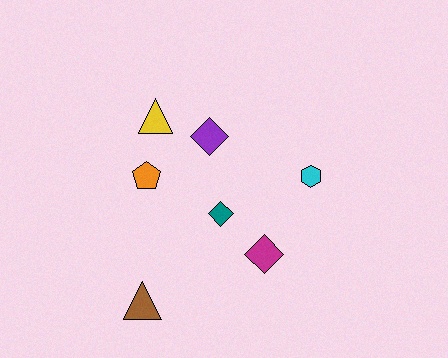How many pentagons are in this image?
There is 1 pentagon.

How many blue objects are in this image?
There are no blue objects.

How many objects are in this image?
There are 7 objects.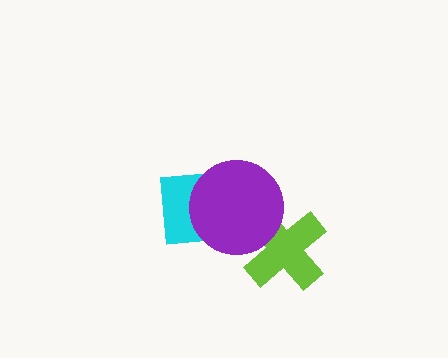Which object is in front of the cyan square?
The purple circle is in front of the cyan square.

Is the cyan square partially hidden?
Yes, it is partially covered by another shape.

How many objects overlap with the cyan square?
1 object overlaps with the cyan square.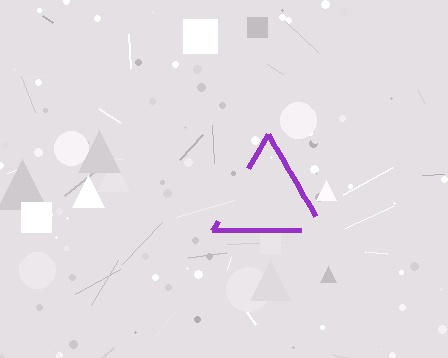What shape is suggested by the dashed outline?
The dashed outline suggests a triangle.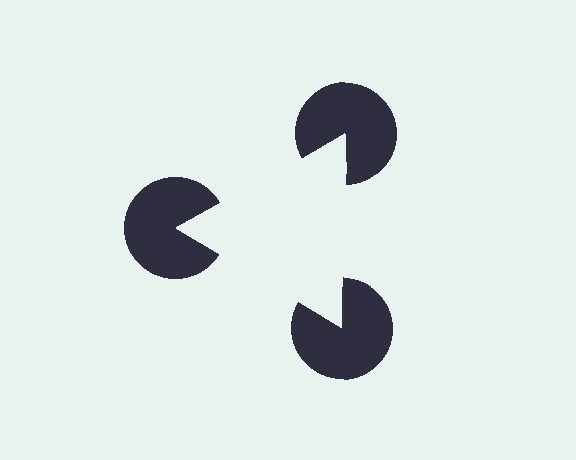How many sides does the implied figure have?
3 sides.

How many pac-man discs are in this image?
There are 3 — one at each vertex of the illusory triangle.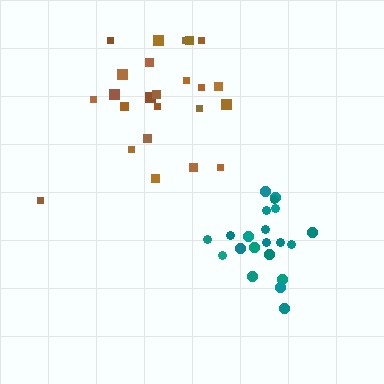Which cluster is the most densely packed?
Teal.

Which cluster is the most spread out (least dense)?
Brown.